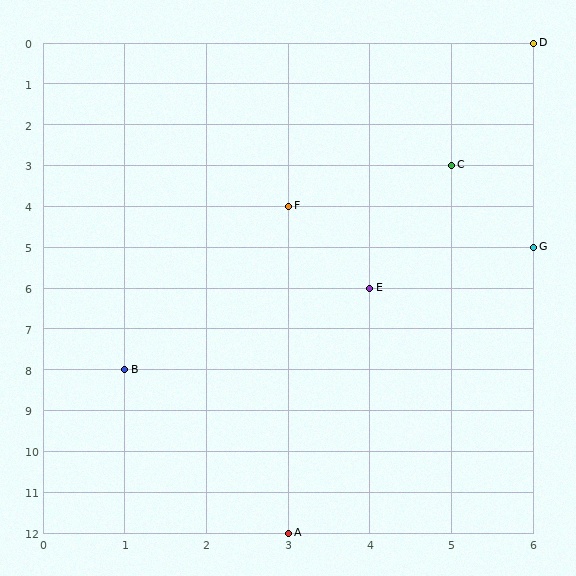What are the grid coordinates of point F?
Point F is at grid coordinates (3, 4).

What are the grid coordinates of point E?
Point E is at grid coordinates (4, 6).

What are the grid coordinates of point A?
Point A is at grid coordinates (3, 12).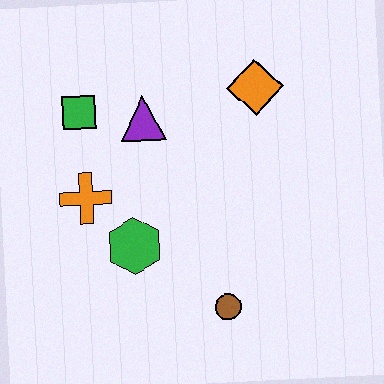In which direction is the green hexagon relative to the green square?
The green hexagon is below the green square.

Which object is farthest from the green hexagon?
The orange diamond is farthest from the green hexagon.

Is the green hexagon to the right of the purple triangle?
No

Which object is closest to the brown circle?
The green hexagon is closest to the brown circle.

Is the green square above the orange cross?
Yes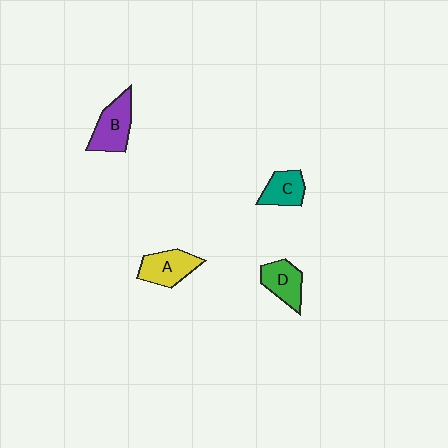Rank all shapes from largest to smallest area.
From largest to smallest: B (purple), A (yellow), D (green), C (teal).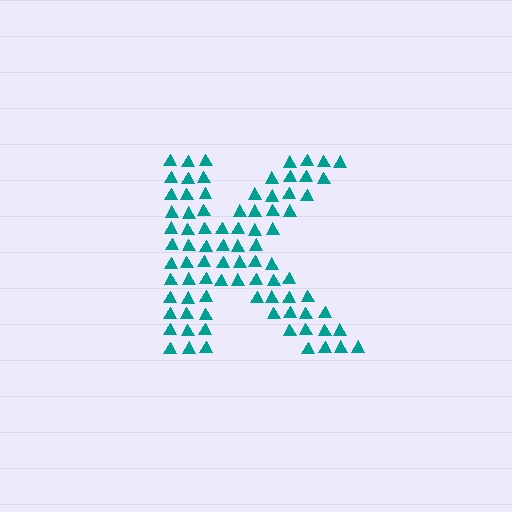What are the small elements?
The small elements are triangles.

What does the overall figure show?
The overall figure shows the letter K.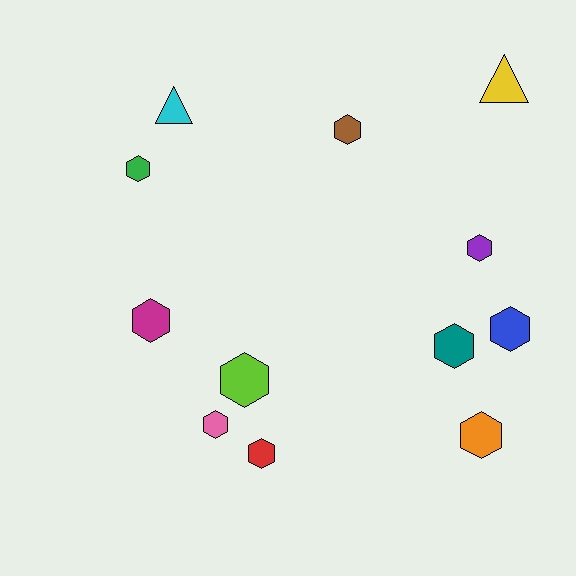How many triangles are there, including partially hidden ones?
There are 2 triangles.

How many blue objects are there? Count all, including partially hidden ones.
There is 1 blue object.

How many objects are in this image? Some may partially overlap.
There are 12 objects.